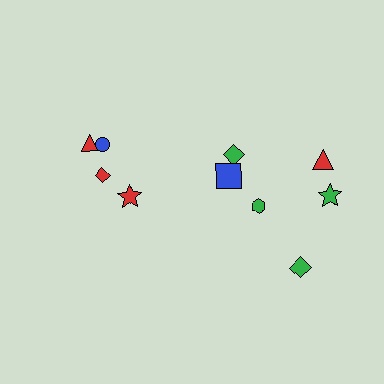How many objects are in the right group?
There are 6 objects.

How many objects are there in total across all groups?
There are 10 objects.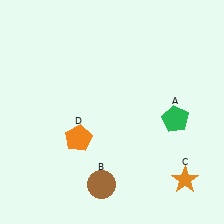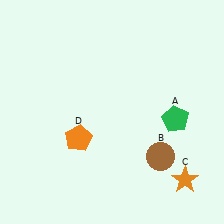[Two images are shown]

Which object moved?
The brown circle (B) moved right.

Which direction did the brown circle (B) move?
The brown circle (B) moved right.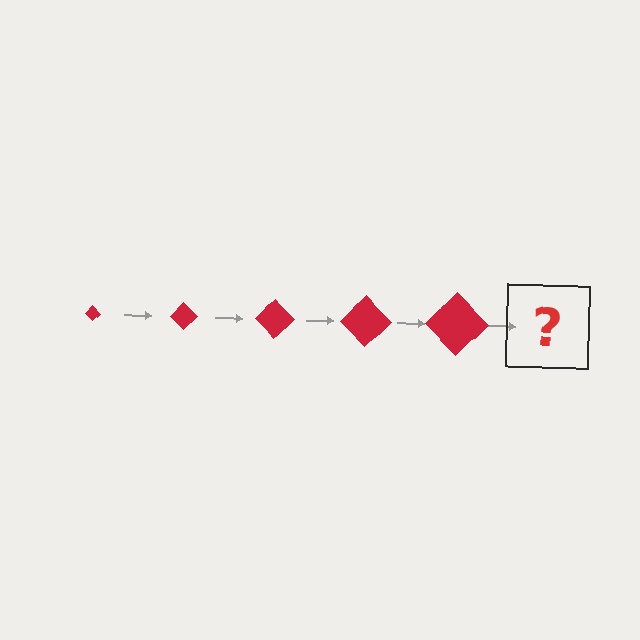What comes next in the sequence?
The next element should be a red diamond, larger than the previous one.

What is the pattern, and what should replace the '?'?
The pattern is that the diamond gets progressively larger each step. The '?' should be a red diamond, larger than the previous one.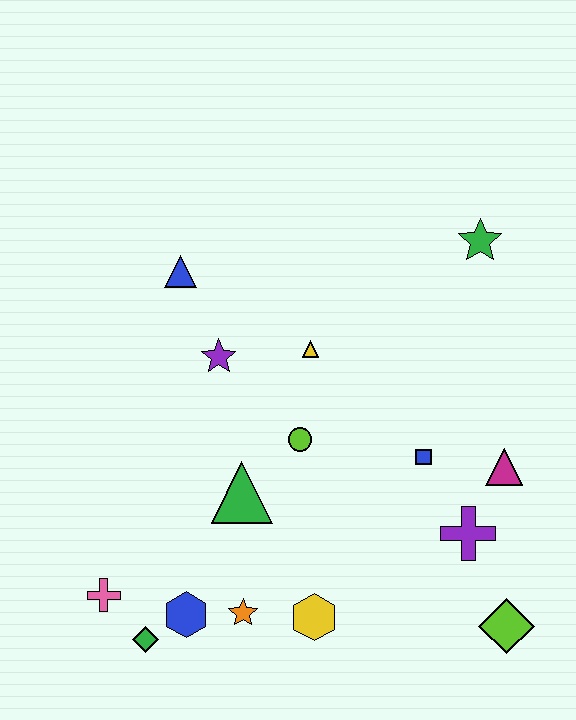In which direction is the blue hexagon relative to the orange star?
The blue hexagon is to the left of the orange star.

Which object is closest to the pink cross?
The green diamond is closest to the pink cross.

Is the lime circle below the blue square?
No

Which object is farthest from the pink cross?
The green star is farthest from the pink cross.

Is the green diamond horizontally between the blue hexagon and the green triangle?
No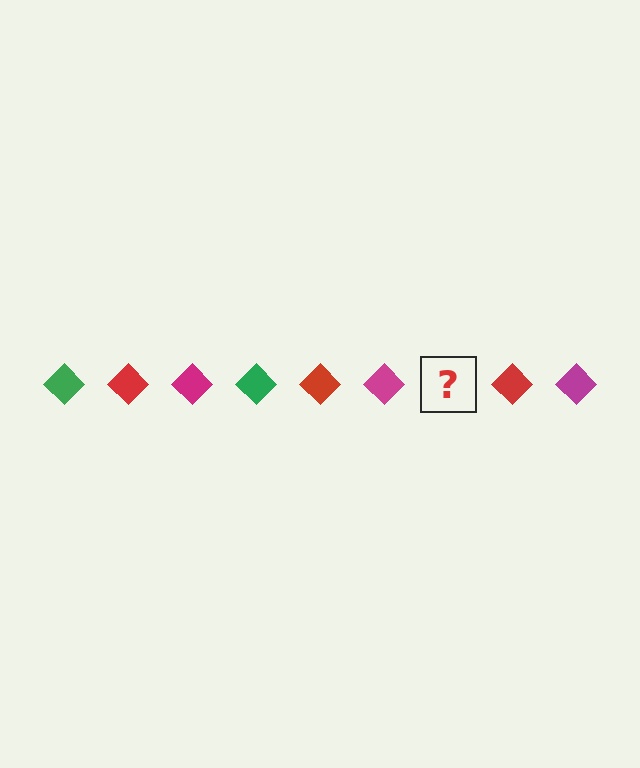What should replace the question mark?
The question mark should be replaced with a green diamond.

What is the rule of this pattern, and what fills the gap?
The rule is that the pattern cycles through green, red, magenta diamonds. The gap should be filled with a green diamond.